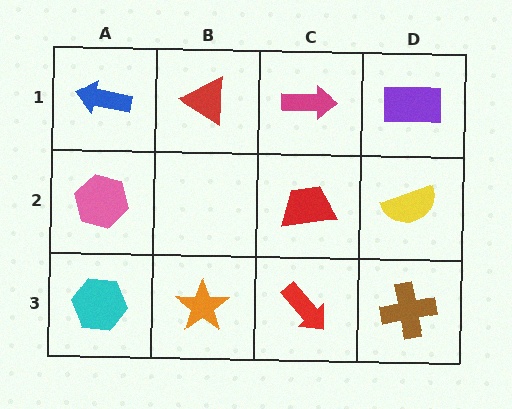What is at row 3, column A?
A cyan hexagon.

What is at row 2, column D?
A yellow semicircle.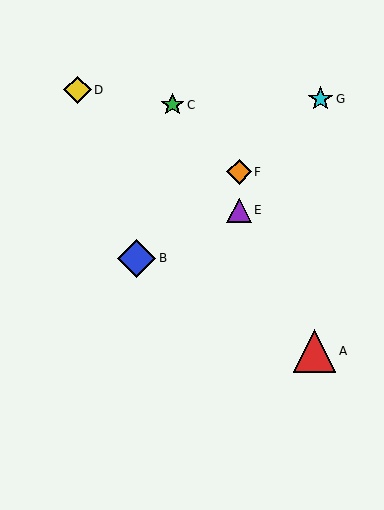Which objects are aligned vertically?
Objects E, F are aligned vertically.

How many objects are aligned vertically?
2 objects (E, F) are aligned vertically.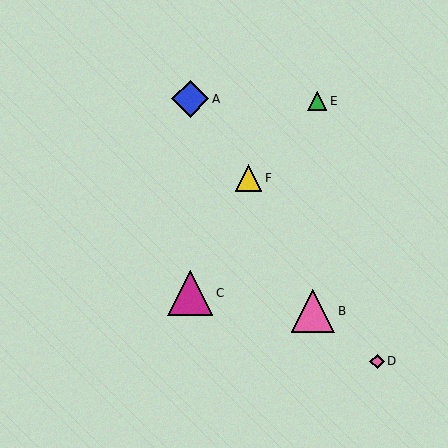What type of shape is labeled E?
Shape E is a green triangle.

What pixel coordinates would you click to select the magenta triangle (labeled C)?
Click at (190, 293) to select the magenta triangle C.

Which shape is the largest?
The magenta triangle (labeled C) is the largest.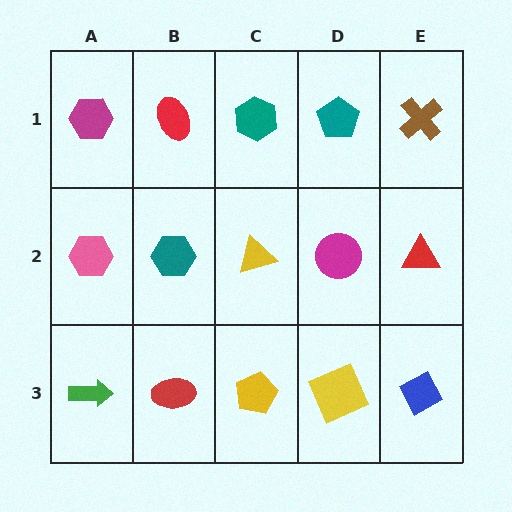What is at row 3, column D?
A yellow square.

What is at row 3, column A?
A green arrow.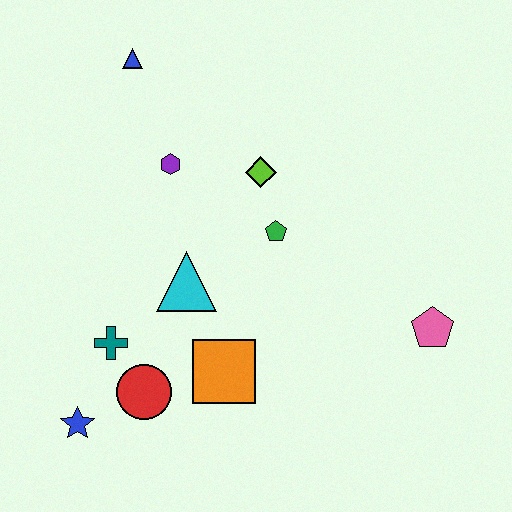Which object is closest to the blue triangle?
The purple hexagon is closest to the blue triangle.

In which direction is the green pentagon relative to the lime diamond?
The green pentagon is below the lime diamond.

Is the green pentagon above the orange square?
Yes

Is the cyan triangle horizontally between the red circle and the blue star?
No